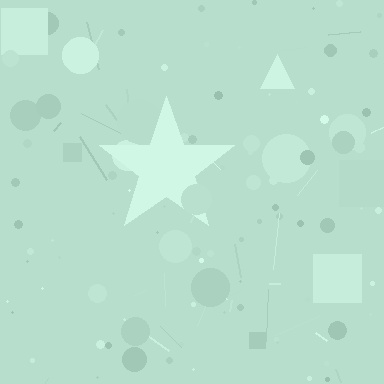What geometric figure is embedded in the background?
A star is embedded in the background.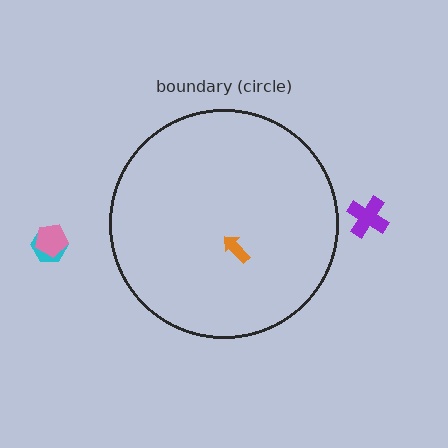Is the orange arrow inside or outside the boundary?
Inside.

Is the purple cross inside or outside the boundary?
Outside.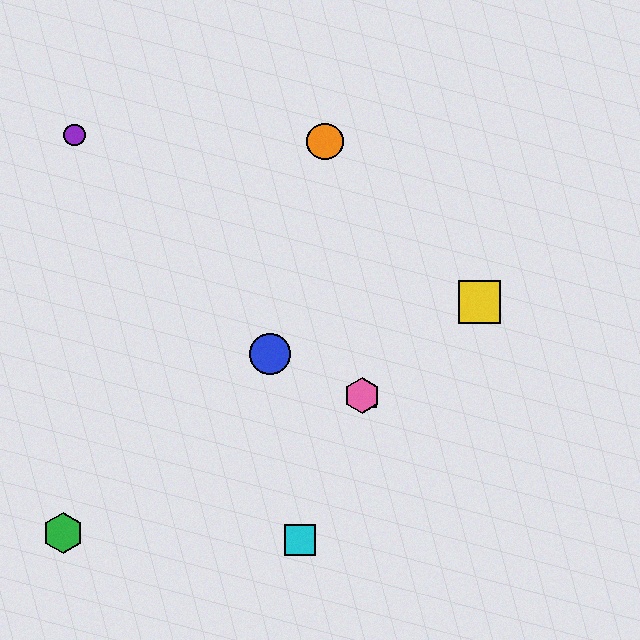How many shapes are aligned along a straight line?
3 shapes (the red square, the blue circle, the pink hexagon) are aligned along a straight line.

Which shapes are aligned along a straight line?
The red square, the blue circle, the pink hexagon are aligned along a straight line.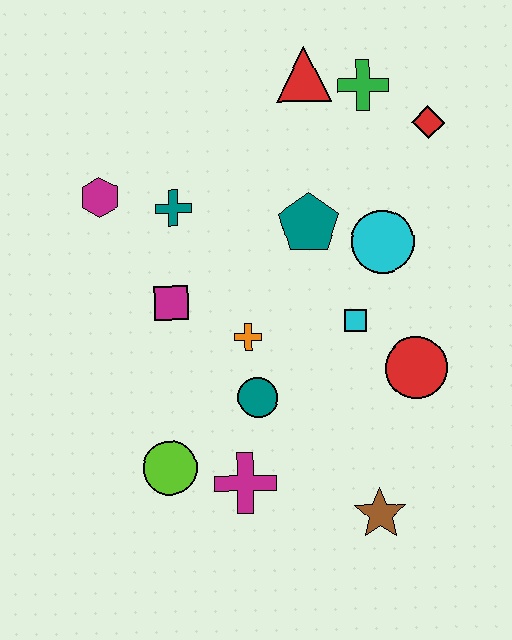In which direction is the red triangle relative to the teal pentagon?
The red triangle is above the teal pentagon.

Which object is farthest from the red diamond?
The lime circle is farthest from the red diamond.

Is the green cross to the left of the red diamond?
Yes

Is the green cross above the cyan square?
Yes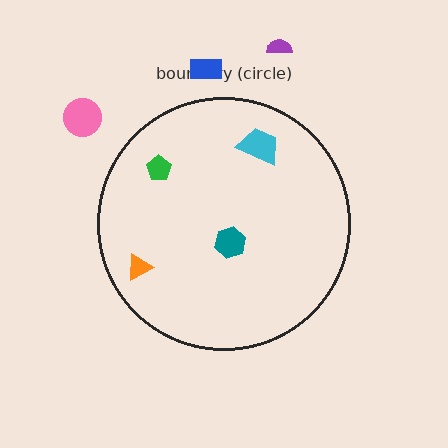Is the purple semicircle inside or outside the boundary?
Outside.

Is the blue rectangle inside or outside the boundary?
Outside.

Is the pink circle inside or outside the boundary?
Outside.